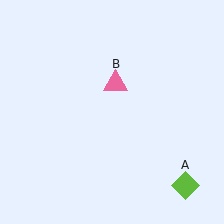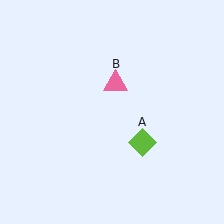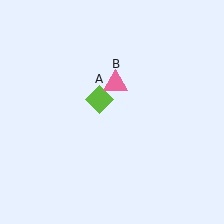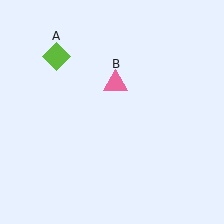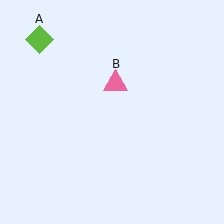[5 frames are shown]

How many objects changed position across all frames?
1 object changed position: lime diamond (object A).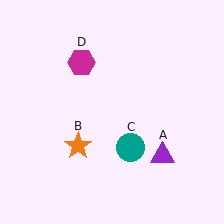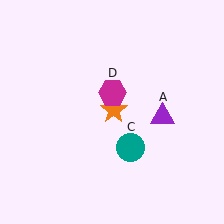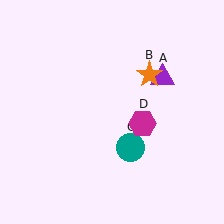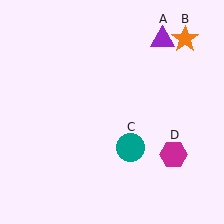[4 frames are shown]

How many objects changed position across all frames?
3 objects changed position: purple triangle (object A), orange star (object B), magenta hexagon (object D).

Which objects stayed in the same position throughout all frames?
Teal circle (object C) remained stationary.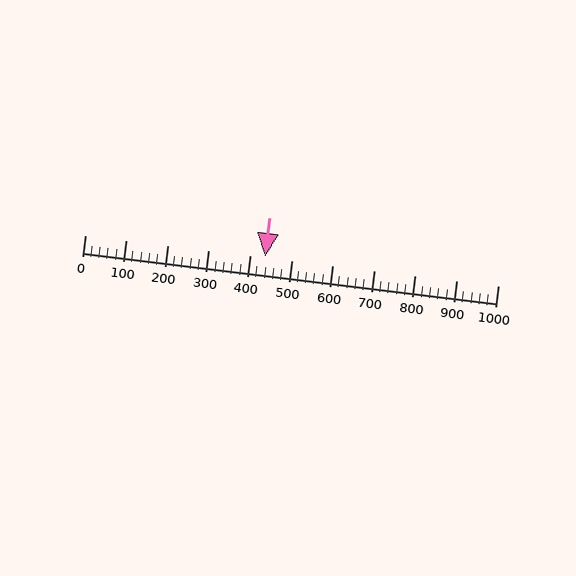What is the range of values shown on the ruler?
The ruler shows values from 0 to 1000.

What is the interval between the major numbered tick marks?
The major tick marks are spaced 100 units apart.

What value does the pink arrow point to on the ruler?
The pink arrow points to approximately 436.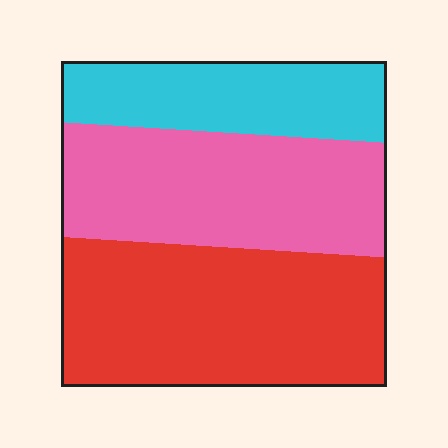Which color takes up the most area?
Red, at roughly 45%.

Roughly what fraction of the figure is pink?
Pink covers around 35% of the figure.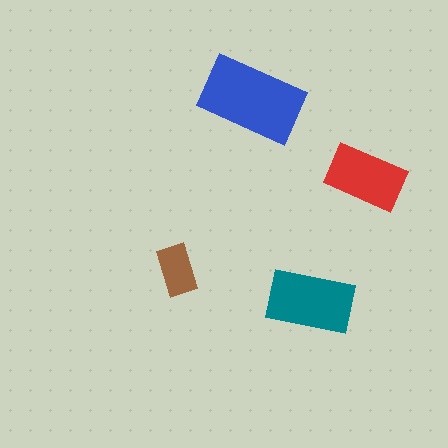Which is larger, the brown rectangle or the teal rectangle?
The teal one.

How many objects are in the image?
There are 4 objects in the image.